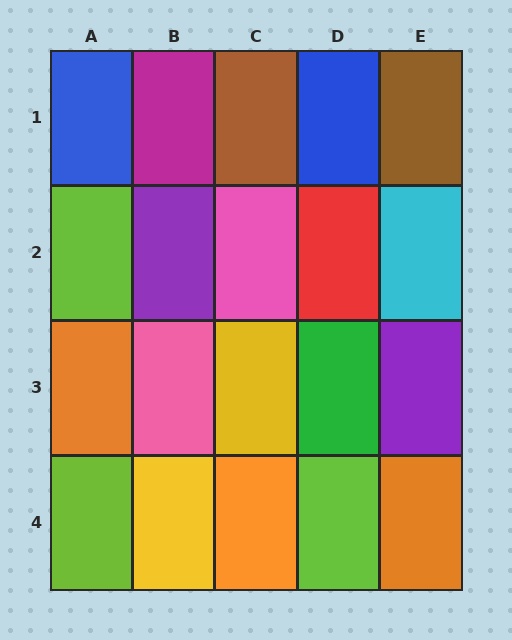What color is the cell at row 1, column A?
Blue.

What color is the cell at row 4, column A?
Lime.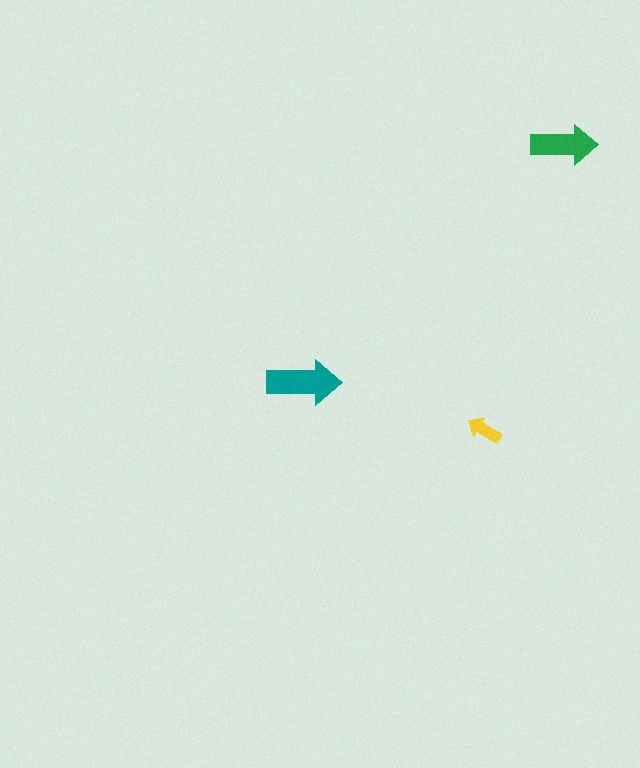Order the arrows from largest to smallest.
the teal one, the green one, the yellow one.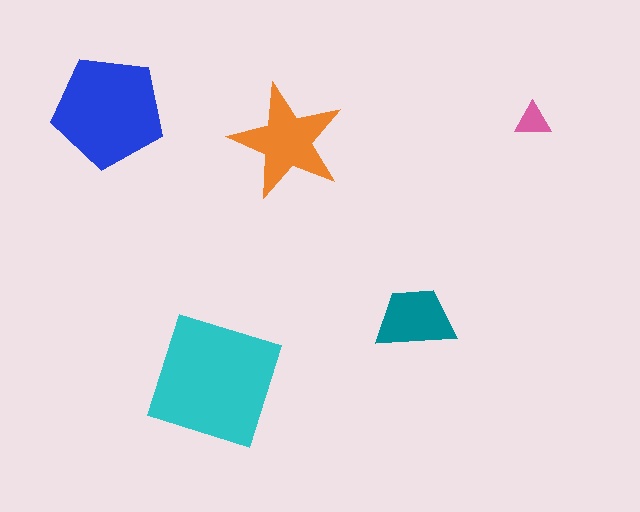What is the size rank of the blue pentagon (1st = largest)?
2nd.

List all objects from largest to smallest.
The cyan square, the blue pentagon, the orange star, the teal trapezoid, the pink triangle.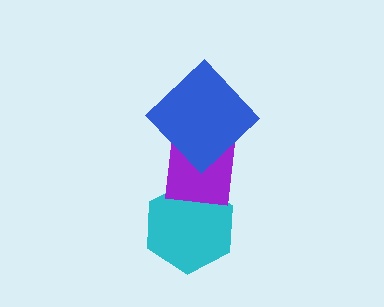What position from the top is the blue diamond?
The blue diamond is 1st from the top.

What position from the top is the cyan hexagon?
The cyan hexagon is 3rd from the top.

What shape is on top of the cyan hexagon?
The purple square is on top of the cyan hexagon.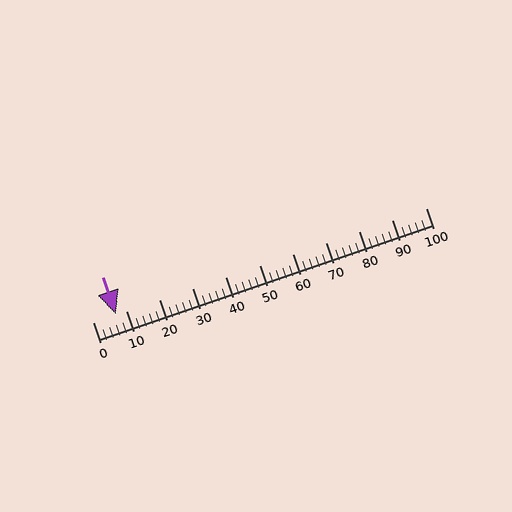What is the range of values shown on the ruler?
The ruler shows values from 0 to 100.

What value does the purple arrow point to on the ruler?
The purple arrow points to approximately 7.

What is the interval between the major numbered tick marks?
The major tick marks are spaced 10 units apart.